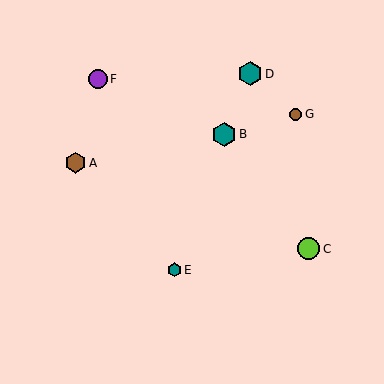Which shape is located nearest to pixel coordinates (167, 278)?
The teal hexagon (labeled E) at (175, 270) is nearest to that location.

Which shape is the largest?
The teal hexagon (labeled B) is the largest.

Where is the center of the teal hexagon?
The center of the teal hexagon is at (175, 270).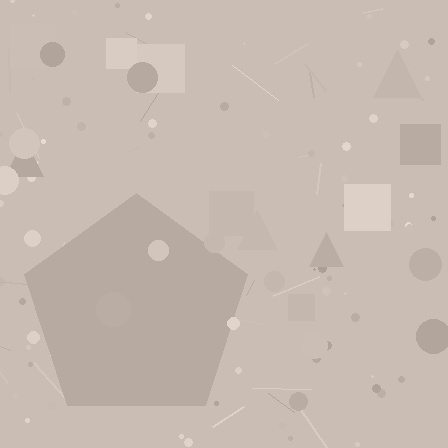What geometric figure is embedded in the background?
A pentagon is embedded in the background.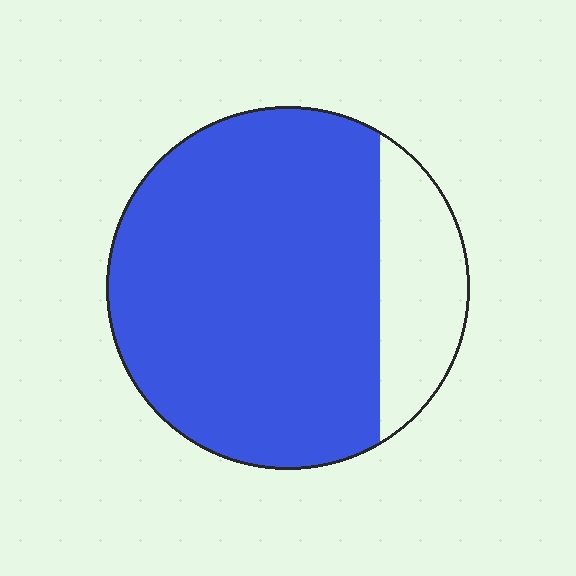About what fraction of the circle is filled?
About four fifths (4/5).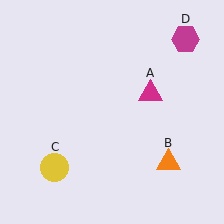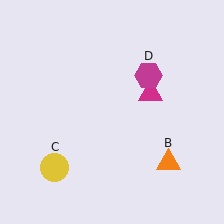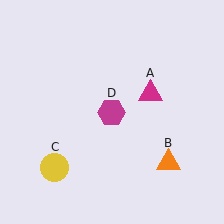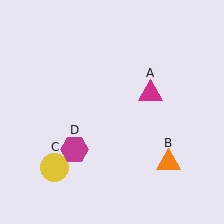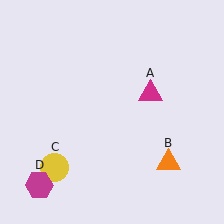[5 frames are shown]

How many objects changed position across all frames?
1 object changed position: magenta hexagon (object D).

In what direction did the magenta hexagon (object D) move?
The magenta hexagon (object D) moved down and to the left.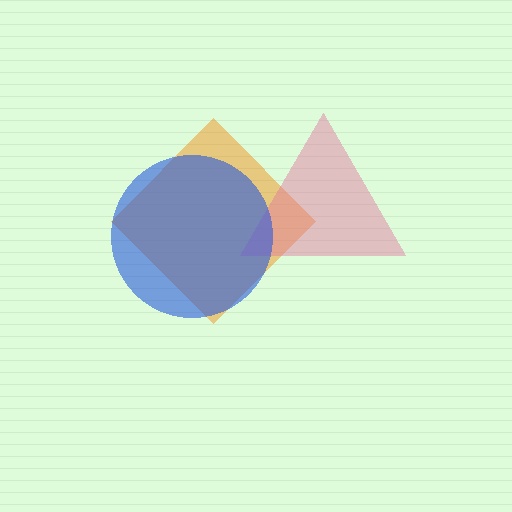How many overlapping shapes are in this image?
There are 3 overlapping shapes in the image.